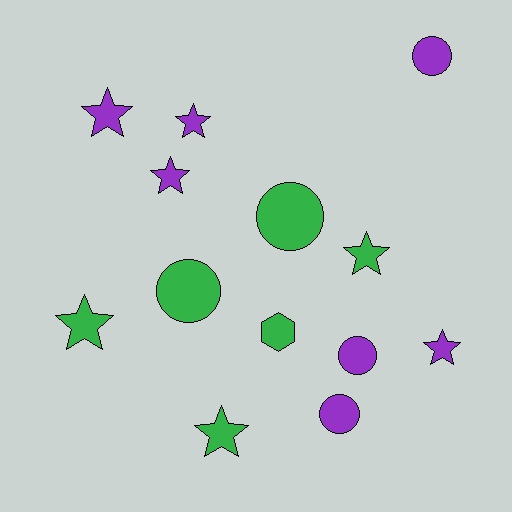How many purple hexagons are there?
There are no purple hexagons.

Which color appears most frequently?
Purple, with 7 objects.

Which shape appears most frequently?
Star, with 7 objects.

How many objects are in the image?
There are 13 objects.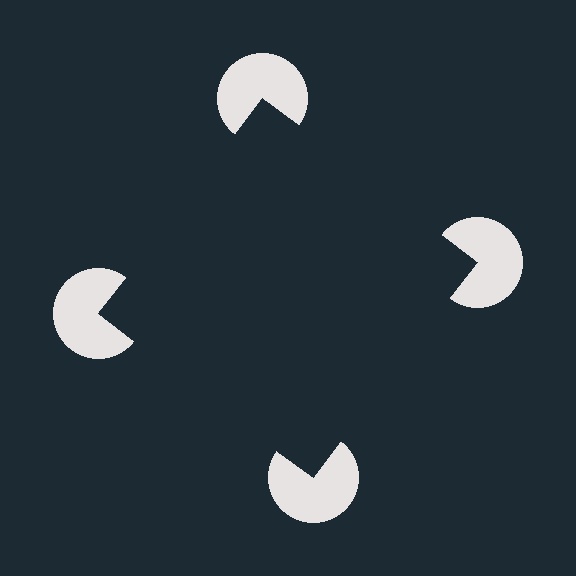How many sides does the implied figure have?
4 sides.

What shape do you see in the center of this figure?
An illusory square — its edges are inferred from the aligned wedge cuts in the pac-man discs, not physically drawn.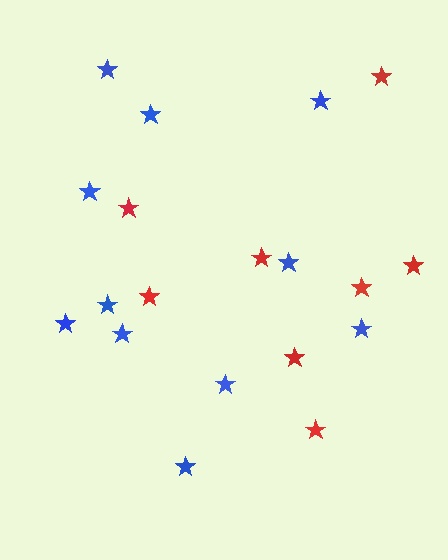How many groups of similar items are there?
There are 2 groups: one group of red stars (8) and one group of blue stars (11).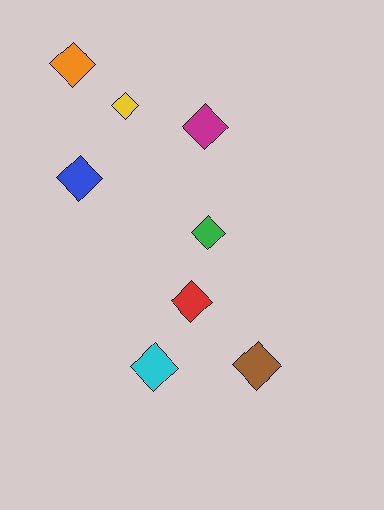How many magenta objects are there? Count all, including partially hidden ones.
There is 1 magenta object.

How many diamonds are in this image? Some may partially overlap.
There are 8 diamonds.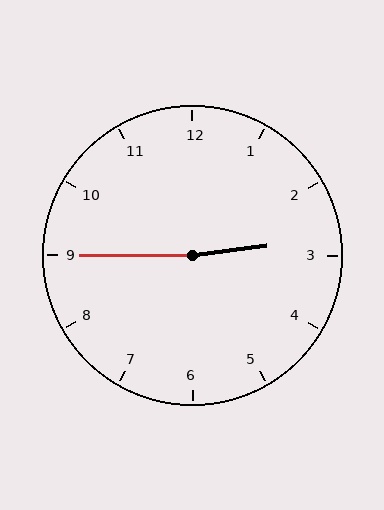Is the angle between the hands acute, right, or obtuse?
It is obtuse.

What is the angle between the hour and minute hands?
Approximately 172 degrees.